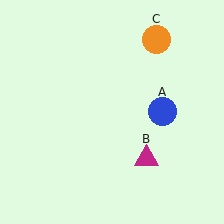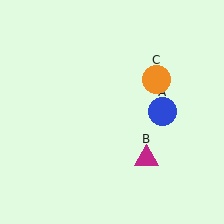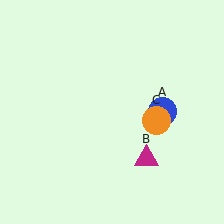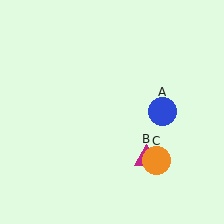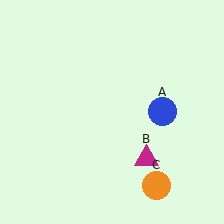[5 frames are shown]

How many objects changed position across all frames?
1 object changed position: orange circle (object C).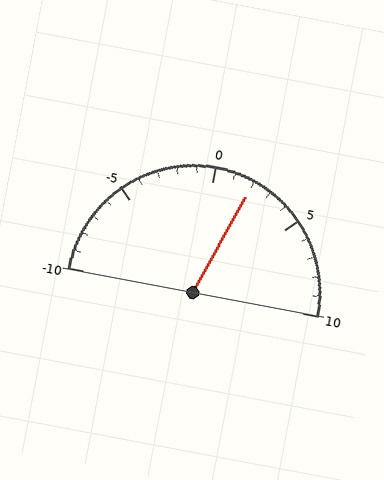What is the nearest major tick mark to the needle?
The nearest major tick mark is 0.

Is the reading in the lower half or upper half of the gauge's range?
The reading is in the upper half of the range (-10 to 10).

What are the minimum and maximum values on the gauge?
The gauge ranges from -10 to 10.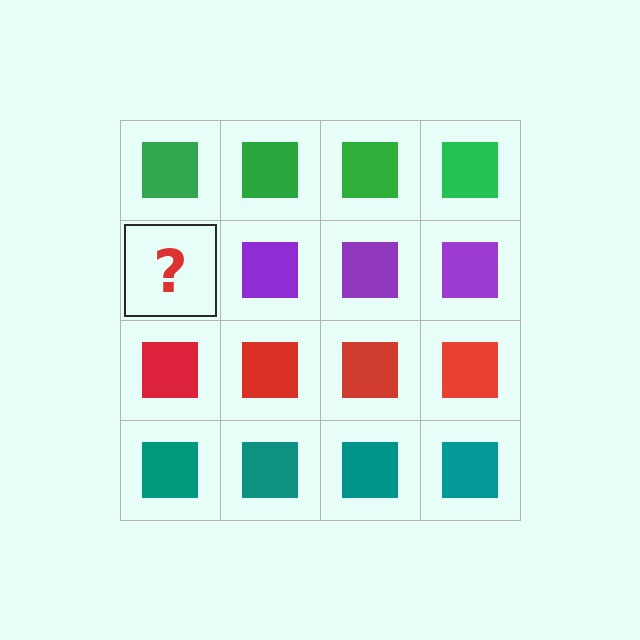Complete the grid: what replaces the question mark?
The question mark should be replaced with a purple square.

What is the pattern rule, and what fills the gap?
The rule is that each row has a consistent color. The gap should be filled with a purple square.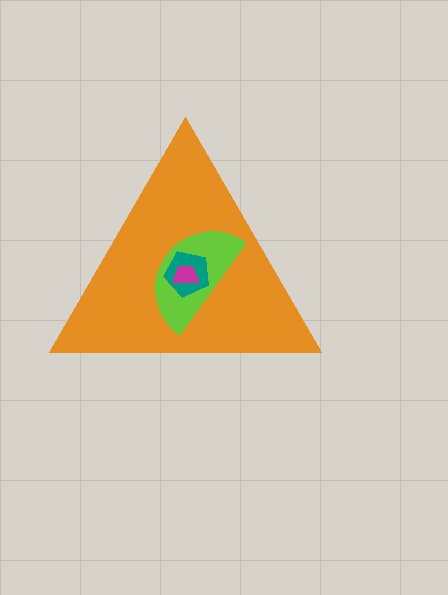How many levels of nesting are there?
4.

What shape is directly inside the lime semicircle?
The teal pentagon.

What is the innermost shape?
The magenta trapezoid.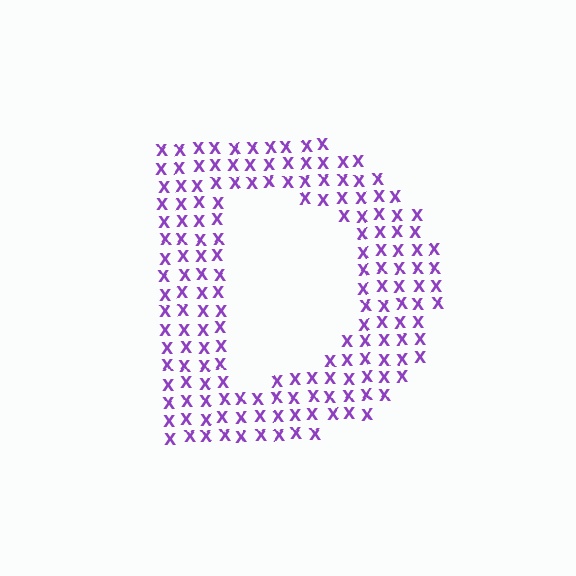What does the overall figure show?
The overall figure shows the letter D.